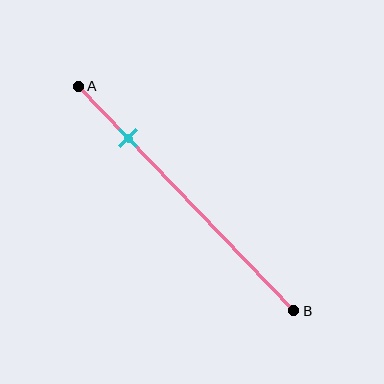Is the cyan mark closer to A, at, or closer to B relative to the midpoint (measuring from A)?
The cyan mark is closer to point A than the midpoint of segment AB.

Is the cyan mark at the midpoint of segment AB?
No, the mark is at about 25% from A, not at the 50% midpoint.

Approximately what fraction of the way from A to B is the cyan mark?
The cyan mark is approximately 25% of the way from A to B.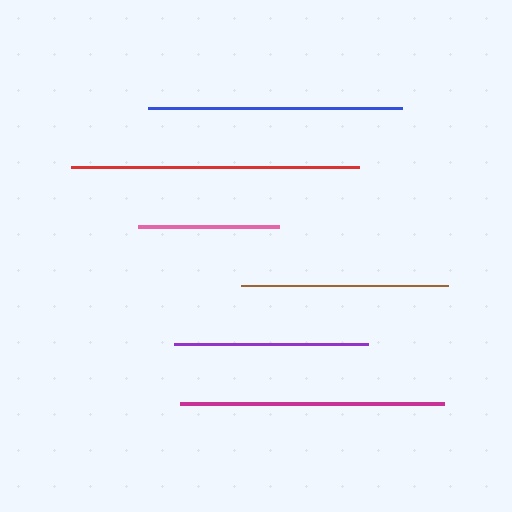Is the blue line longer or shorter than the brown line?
The blue line is longer than the brown line.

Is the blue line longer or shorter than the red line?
The red line is longer than the blue line.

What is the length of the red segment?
The red segment is approximately 288 pixels long.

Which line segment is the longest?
The red line is the longest at approximately 288 pixels.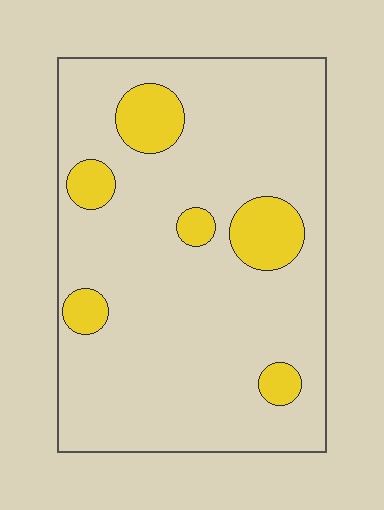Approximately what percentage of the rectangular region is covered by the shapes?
Approximately 15%.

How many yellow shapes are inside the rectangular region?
6.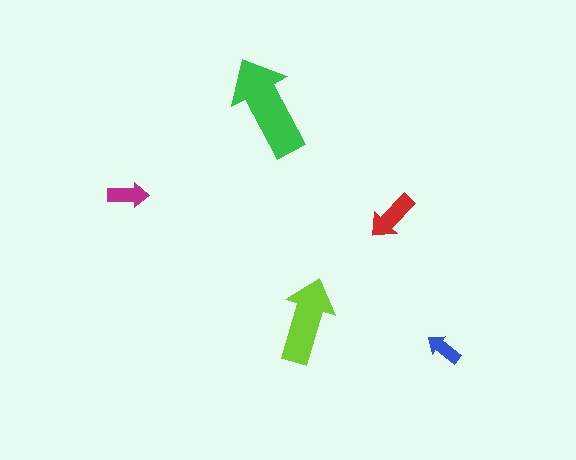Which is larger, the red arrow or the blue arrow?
The red one.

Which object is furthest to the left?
The magenta arrow is leftmost.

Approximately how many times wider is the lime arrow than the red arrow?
About 1.5 times wider.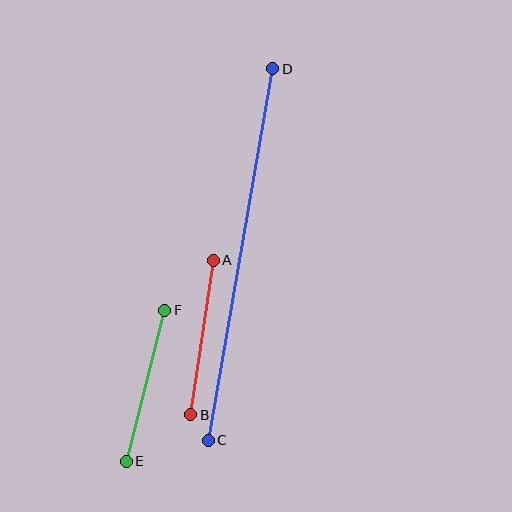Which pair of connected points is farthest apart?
Points C and D are farthest apart.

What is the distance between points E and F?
The distance is approximately 156 pixels.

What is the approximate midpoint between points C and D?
The midpoint is at approximately (241, 254) pixels.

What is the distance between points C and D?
The distance is approximately 377 pixels.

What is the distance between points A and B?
The distance is approximately 156 pixels.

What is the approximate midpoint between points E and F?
The midpoint is at approximately (146, 386) pixels.